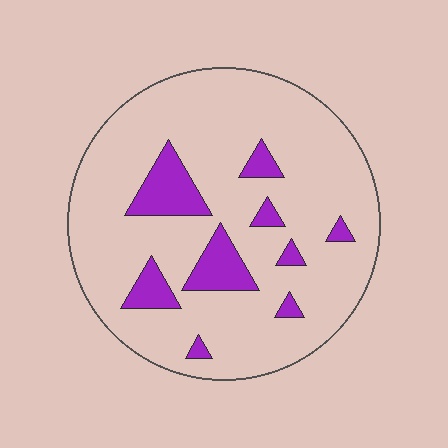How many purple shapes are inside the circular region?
9.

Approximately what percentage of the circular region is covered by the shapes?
Approximately 15%.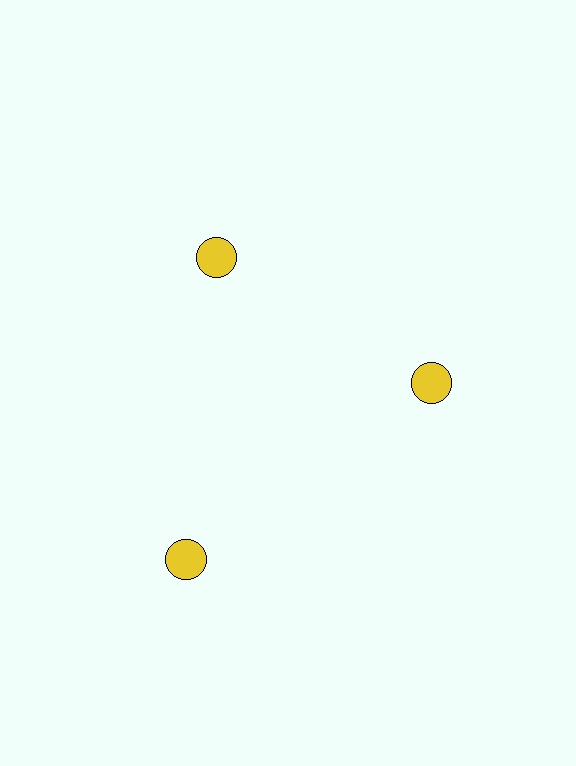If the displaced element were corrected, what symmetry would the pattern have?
It would have 3-fold rotational symmetry — the pattern would map onto itself every 120 degrees.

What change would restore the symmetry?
The symmetry would be restored by moving it inward, back onto the ring so that all 3 circles sit at equal angles and equal distance from the center.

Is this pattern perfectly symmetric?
No. The 3 yellow circles are arranged in a ring, but one element near the 7 o'clock position is pushed outward from the center, breaking the 3-fold rotational symmetry.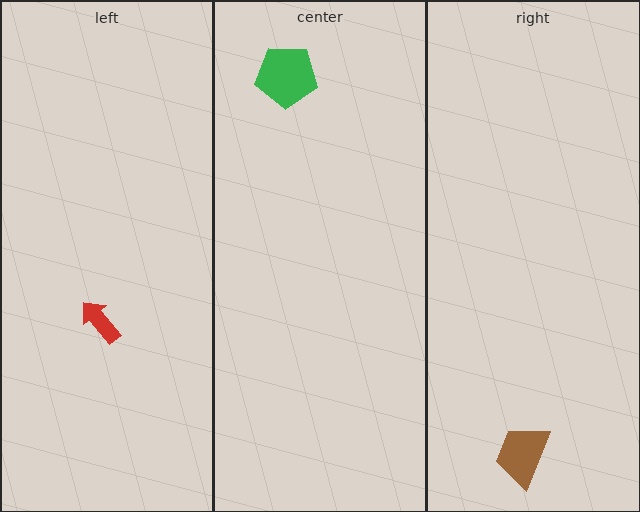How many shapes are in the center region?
1.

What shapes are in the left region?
The red arrow.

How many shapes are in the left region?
1.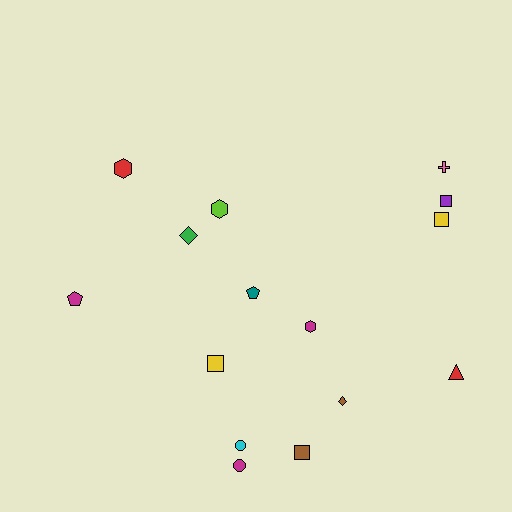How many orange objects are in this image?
There are no orange objects.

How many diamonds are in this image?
There are 2 diamonds.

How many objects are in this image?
There are 15 objects.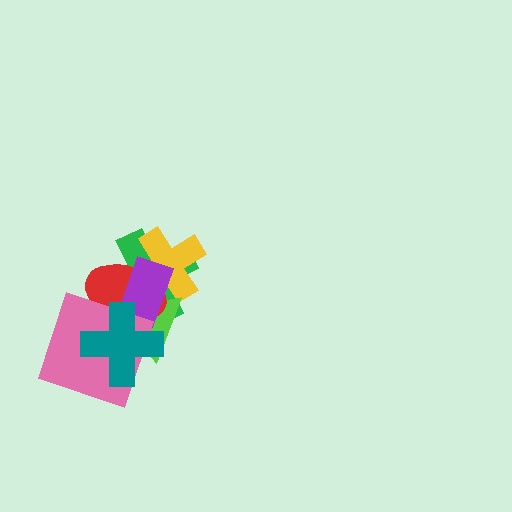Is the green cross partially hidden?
Yes, it is partially covered by another shape.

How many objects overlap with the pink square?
3 objects overlap with the pink square.